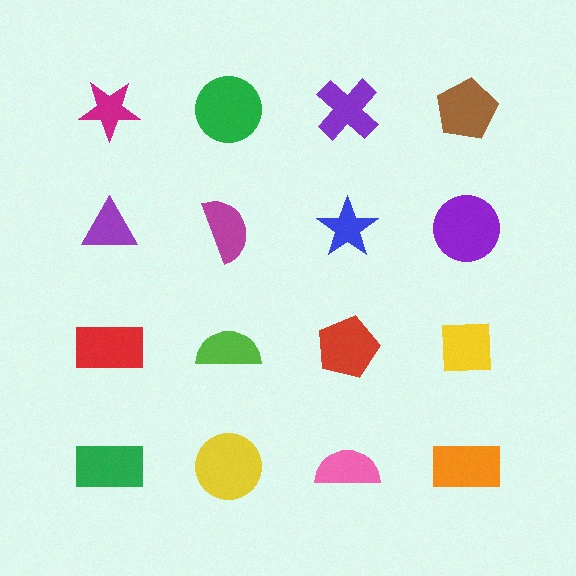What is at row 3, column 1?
A red rectangle.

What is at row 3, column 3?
A red pentagon.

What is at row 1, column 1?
A magenta star.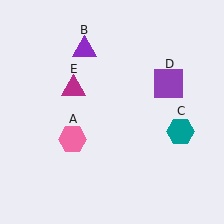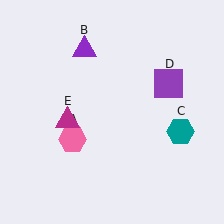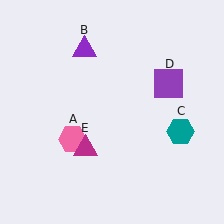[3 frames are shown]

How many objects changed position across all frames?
1 object changed position: magenta triangle (object E).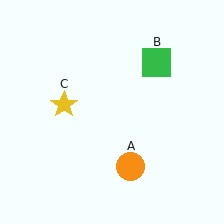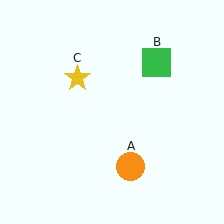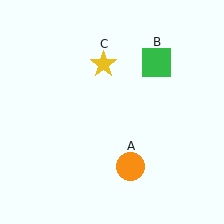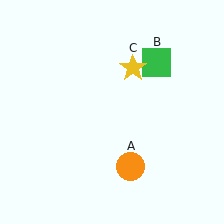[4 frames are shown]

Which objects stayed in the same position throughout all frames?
Orange circle (object A) and green square (object B) remained stationary.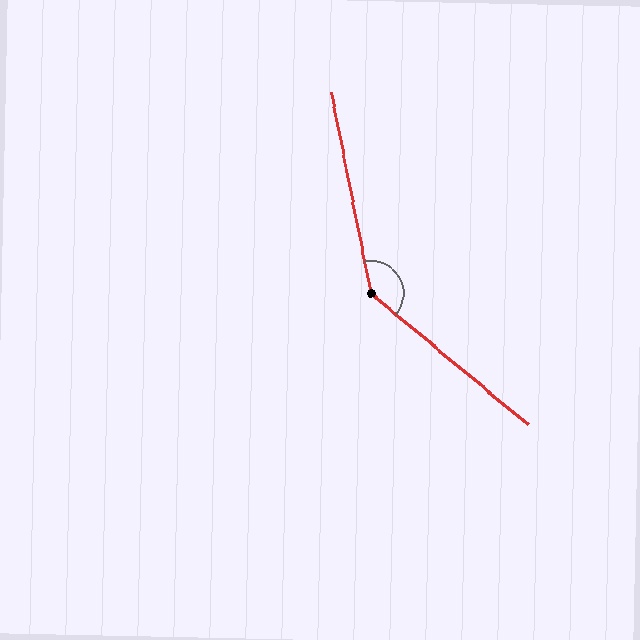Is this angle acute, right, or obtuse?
It is obtuse.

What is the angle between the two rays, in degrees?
Approximately 141 degrees.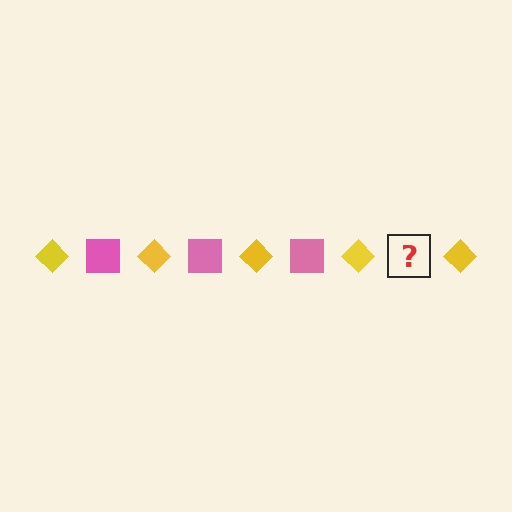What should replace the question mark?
The question mark should be replaced with a pink square.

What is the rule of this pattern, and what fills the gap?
The rule is that the pattern alternates between yellow diamond and pink square. The gap should be filled with a pink square.